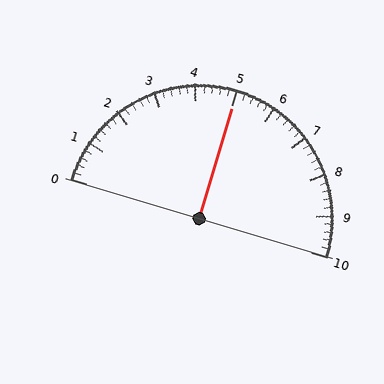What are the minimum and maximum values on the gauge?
The gauge ranges from 0 to 10.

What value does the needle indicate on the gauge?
The needle indicates approximately 5.0.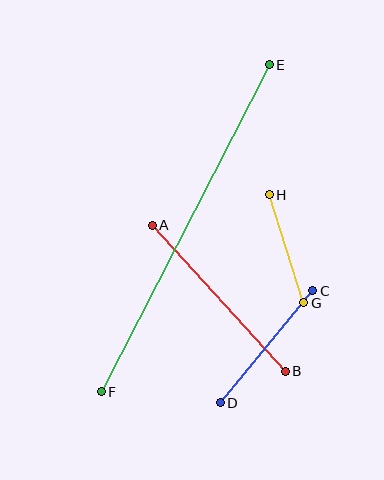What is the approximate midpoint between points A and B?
The midpoint is at approximately (219, 298) pixels.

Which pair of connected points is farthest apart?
Points E and F are farthest apart.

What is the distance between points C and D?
The distance is approximately 145 pixels.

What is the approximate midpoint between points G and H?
The midpoint is at approximately (286, 249) pixels.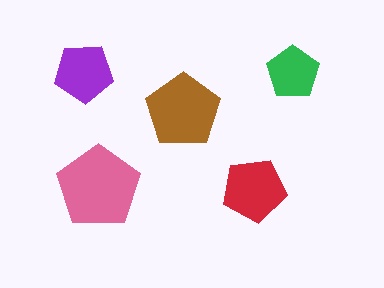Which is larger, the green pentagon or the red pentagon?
The red one.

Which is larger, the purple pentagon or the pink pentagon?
The pink one.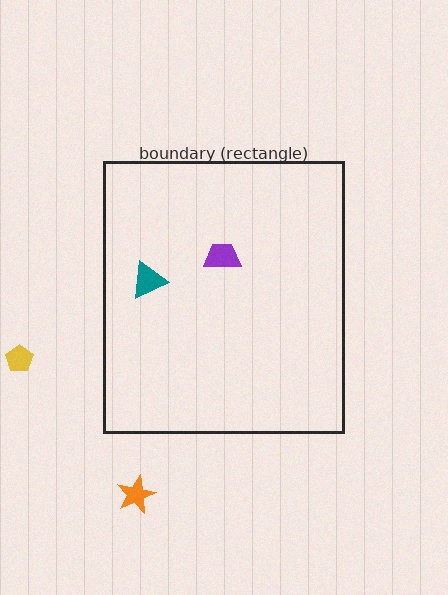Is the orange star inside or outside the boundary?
Outside.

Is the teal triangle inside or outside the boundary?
Inside.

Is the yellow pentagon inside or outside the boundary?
Outside.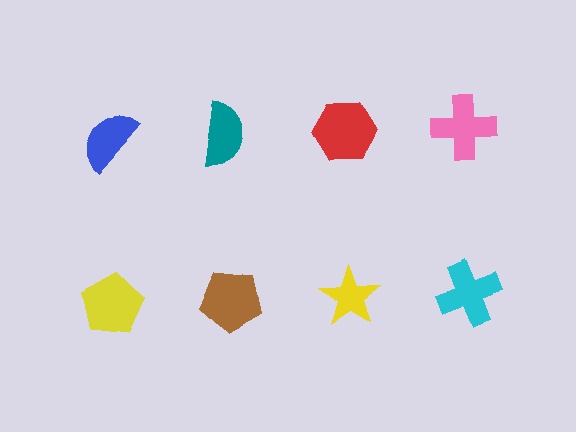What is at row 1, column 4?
A pink cross.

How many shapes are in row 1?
4 shapes.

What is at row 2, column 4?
A cyan cross.